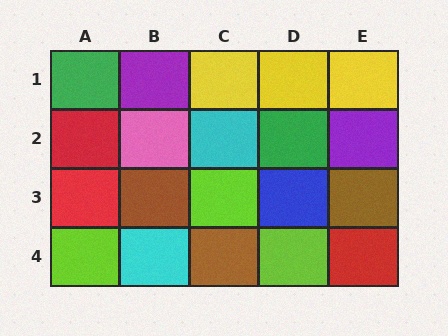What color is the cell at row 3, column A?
Red.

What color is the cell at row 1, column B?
Purple.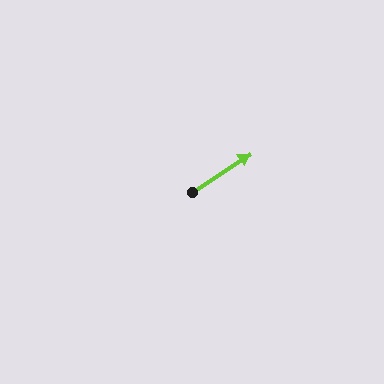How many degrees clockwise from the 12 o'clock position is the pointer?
Approximately 57 degrees.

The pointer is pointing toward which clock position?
Roughly 2 o'clock.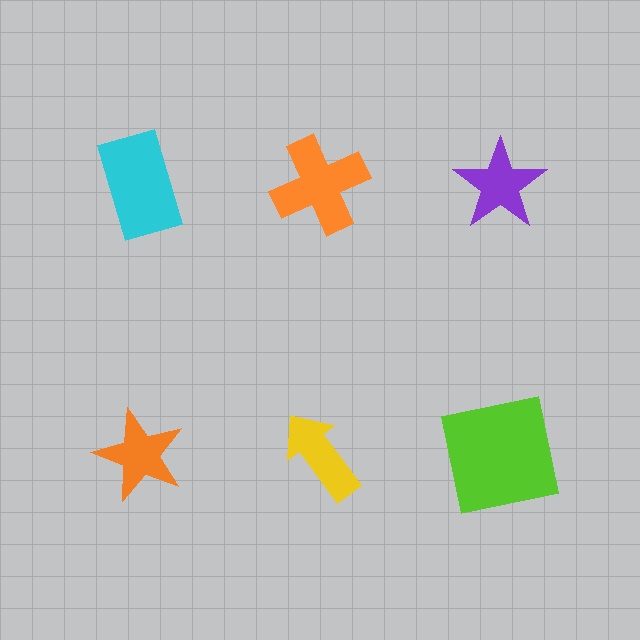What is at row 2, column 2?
A yellow arrow.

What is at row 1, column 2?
An orange cross.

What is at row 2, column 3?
A lime square.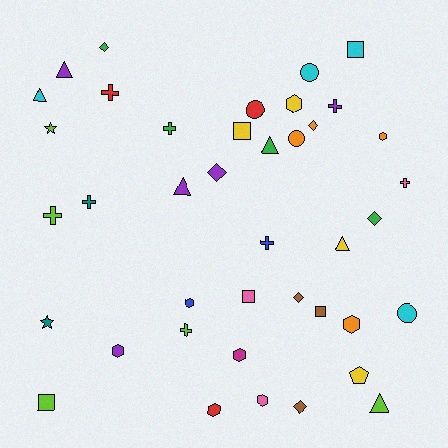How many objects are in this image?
There are 40 objects.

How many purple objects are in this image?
There are 5 purple objects.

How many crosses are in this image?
There are 8 crosses.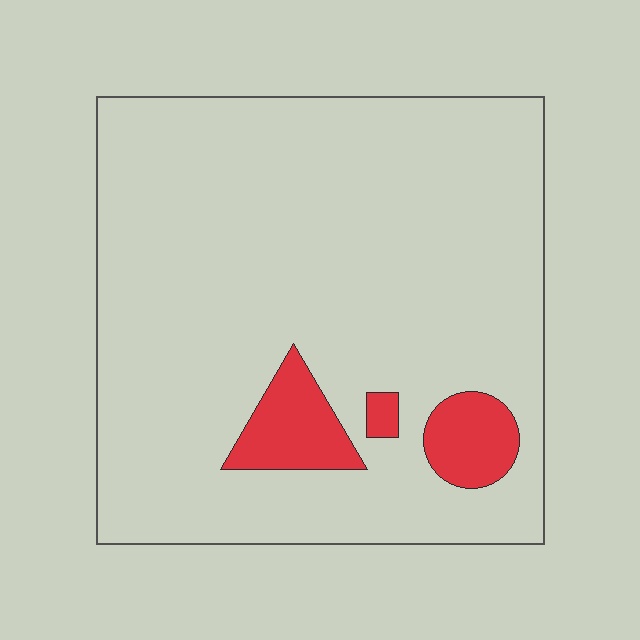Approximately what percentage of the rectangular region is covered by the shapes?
Approximately 10%.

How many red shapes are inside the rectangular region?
3.